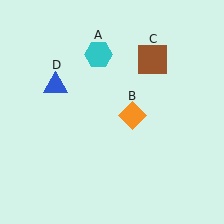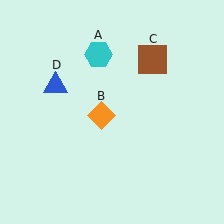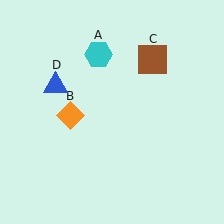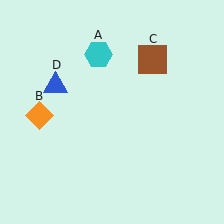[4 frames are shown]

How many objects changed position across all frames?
1 object changed position: orange diamond (object B).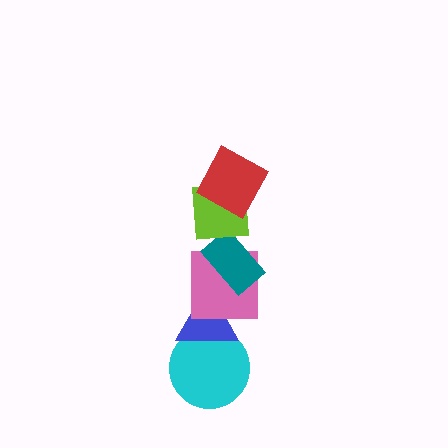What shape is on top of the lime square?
The red square is on top of the lime square.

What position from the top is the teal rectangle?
The teal rectangle is 3rd from the top.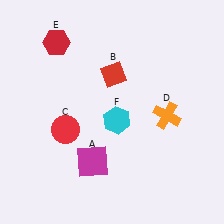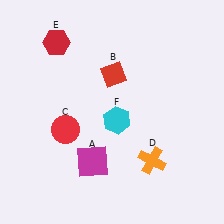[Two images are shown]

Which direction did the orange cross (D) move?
The orange cross (D) moved down.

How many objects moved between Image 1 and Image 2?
1 object moved between the two images.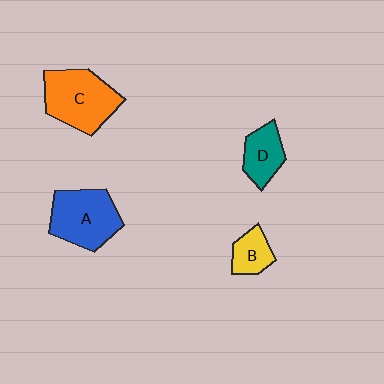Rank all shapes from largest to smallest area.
From largest to smallest: C (orange), A (blue), D (teal), B (yellow).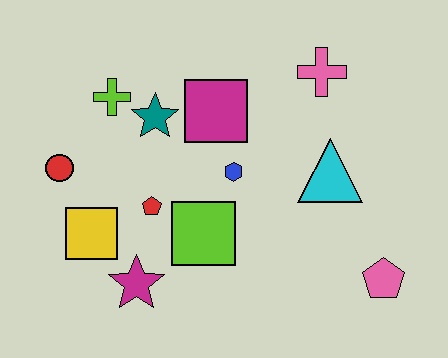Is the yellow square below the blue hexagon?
Yes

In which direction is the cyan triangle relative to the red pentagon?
The cyan triangle is to the right of the red pentagon.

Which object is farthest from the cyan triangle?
The red circle is farthest from the cyan triangle.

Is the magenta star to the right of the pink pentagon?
No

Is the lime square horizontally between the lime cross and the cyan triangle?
Yes